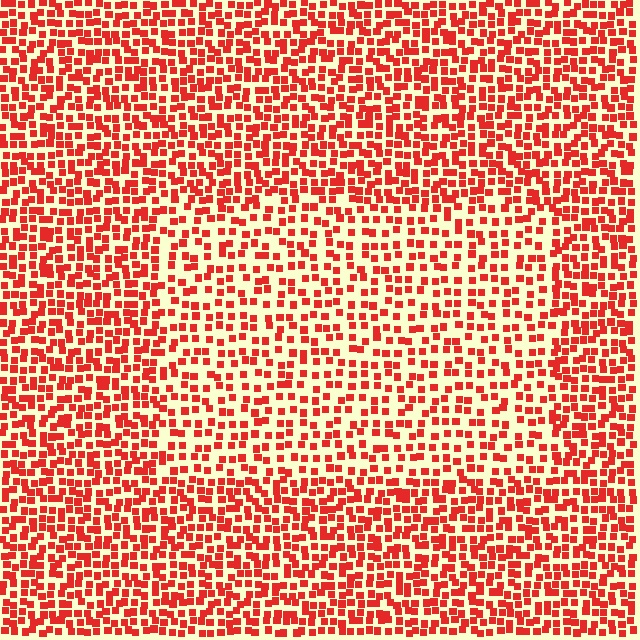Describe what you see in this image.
The image contains small red elements arranged at two different densities. A rectangle-shaped region is visible where the elements are less densely packed than the surrounding area.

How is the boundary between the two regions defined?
The boundary is defined by a change in element density (approximately 1.6x ratio). All elements are the same color, size, and shape.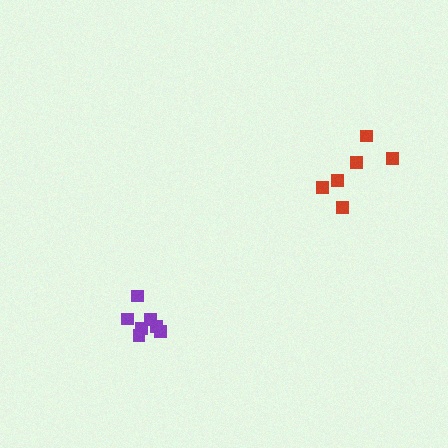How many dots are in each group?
Group 1: 7 dots, Group 2: 6 dots (13 total).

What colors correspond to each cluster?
The clusters are colored: purple, red.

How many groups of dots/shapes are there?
There are 2 groups.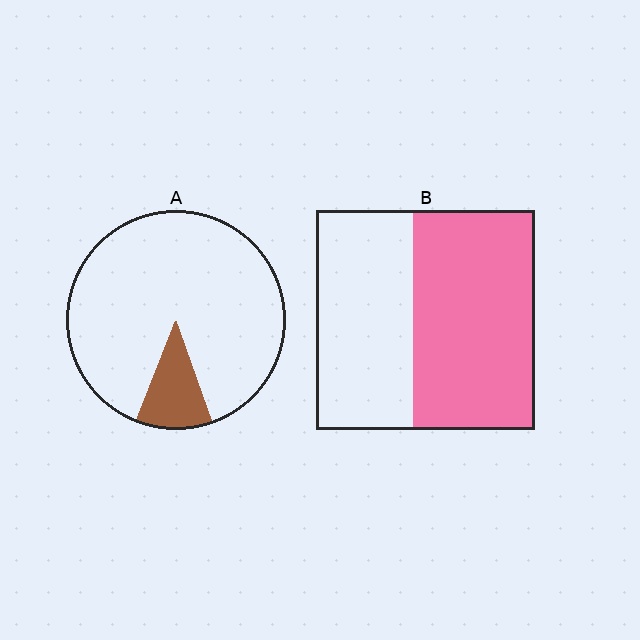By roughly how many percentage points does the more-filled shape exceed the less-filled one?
By roughly 45 percentage points (B over A).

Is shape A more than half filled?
No.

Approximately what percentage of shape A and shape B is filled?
A is approximately 10% and B is approximately 55%.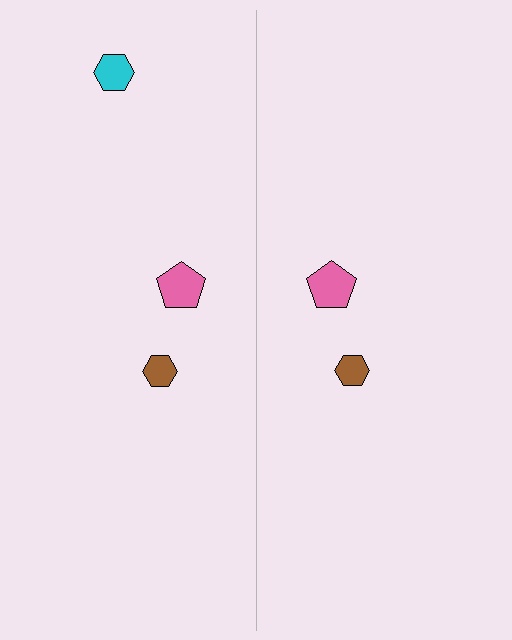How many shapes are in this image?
There are 5 shapes in this image.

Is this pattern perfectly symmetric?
No, the pattern is not perfectly symmetric. A cyan hexagon is missing from the right side.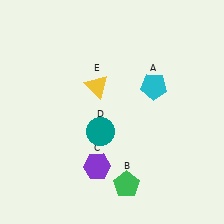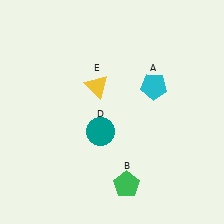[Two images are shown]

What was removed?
The purple hexagon (C) was removed in Image 2.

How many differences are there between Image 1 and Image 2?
There is 1 difference between the two images.